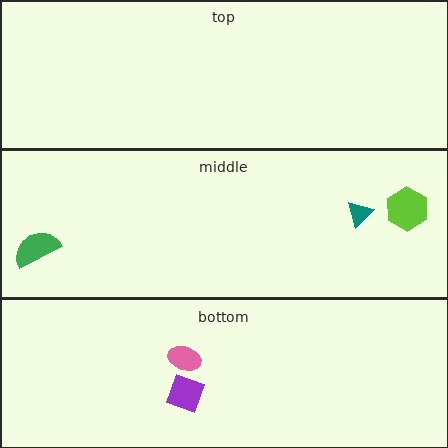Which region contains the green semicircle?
The middle region.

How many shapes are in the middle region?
3.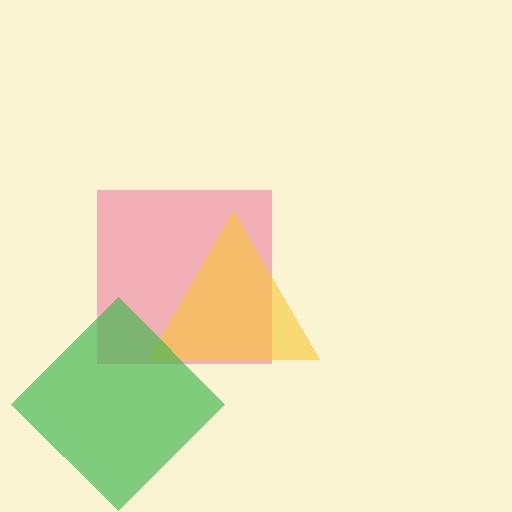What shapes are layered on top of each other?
The layered shapes are: a pink square, a yellow triangle, a green diamond.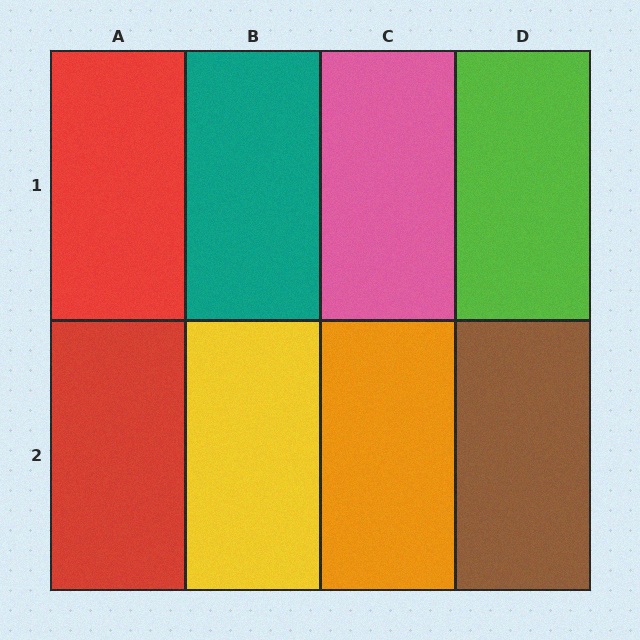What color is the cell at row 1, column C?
Pink.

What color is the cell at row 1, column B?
Teal.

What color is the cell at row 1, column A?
Red.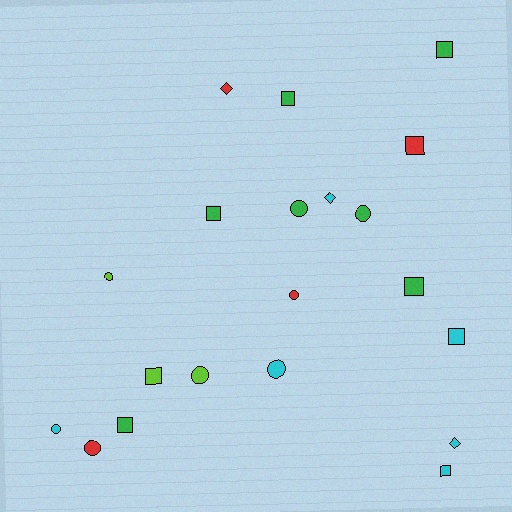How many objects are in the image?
There are 20 objects.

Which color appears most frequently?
Green, with 7 objects.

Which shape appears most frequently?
Square, with 9 objects.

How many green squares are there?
There are 5 green squares.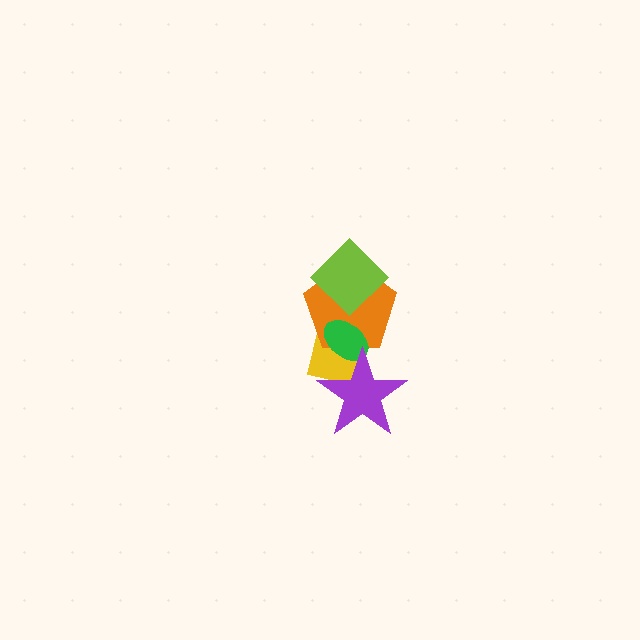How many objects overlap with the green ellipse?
3 objects overlap with the green ellipse.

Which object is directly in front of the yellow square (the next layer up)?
The orange pentagon is directly in front of the yellow square.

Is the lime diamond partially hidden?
No, no other shape covers it.